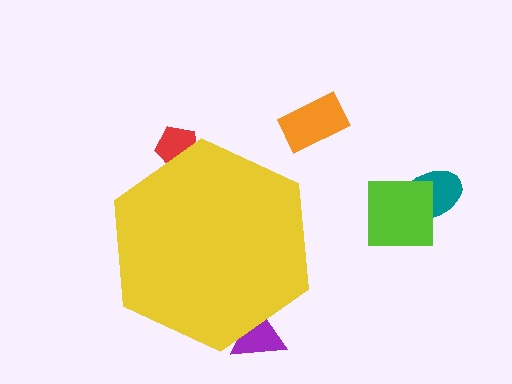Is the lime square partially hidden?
No, the lime square is fully visible.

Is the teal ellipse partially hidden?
No, the teal ellipse is fully visible.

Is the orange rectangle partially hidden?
No, the orange rectangle is fully visible.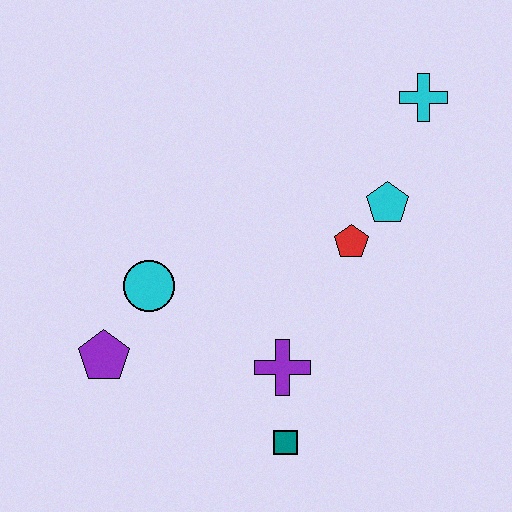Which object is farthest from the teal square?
The cyan cross is farthest from the teal square.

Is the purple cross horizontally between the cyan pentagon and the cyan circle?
Yes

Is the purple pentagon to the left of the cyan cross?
Yes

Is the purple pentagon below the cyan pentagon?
Yes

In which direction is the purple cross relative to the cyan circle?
The purple cross is to the right of the cyan circle.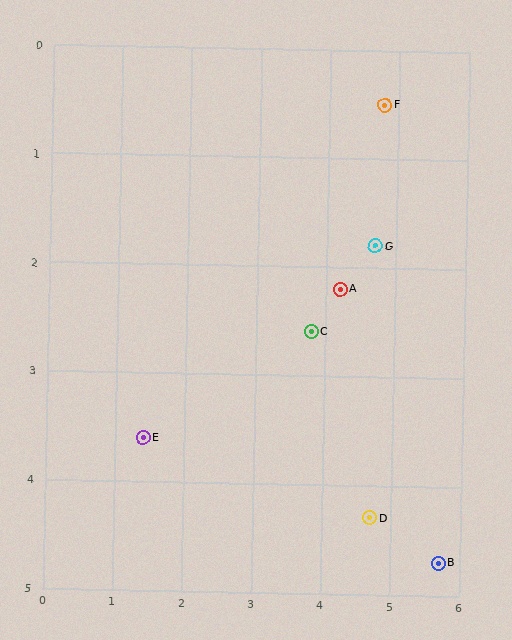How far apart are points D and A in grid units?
Points D and A are about 2.2 grid units apart.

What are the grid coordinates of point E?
Point E is at approximately (1.4, 3.6).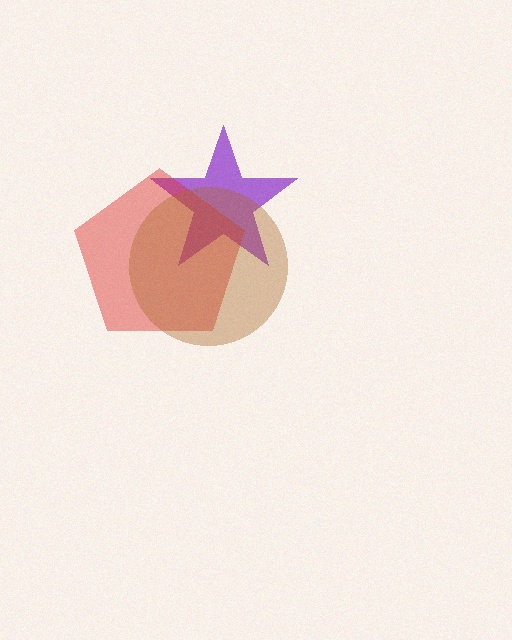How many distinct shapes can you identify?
There are 3 distinct shapes: a purple star, a red pentagon, a brown circle.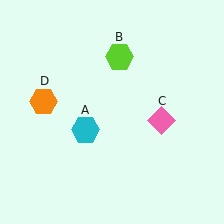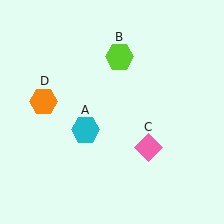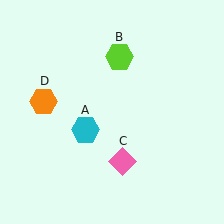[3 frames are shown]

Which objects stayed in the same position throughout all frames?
Cyan hexagon (object A) and lime hexagon (object B) and orange hexagon (object D) remained stationary.